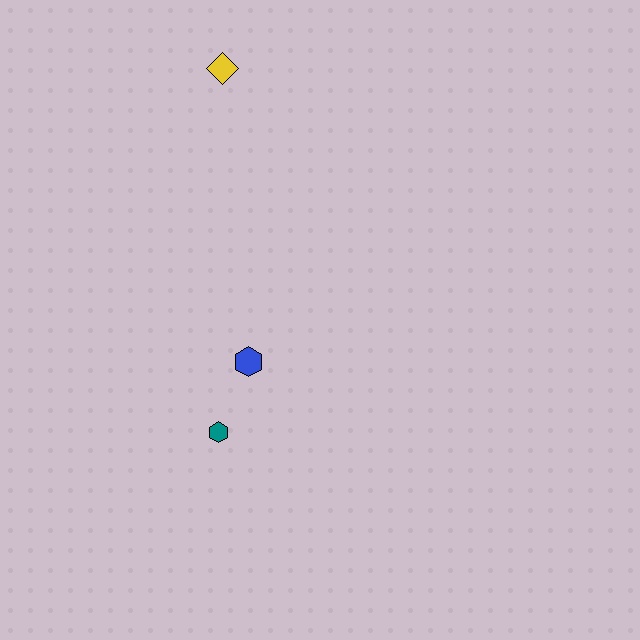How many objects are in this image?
There are 3 objects.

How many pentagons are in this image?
There are no pentagons.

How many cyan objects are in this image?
There are no cyan objects.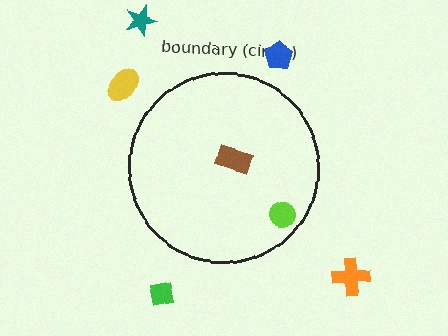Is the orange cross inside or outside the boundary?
Outside.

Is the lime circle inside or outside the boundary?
Inside.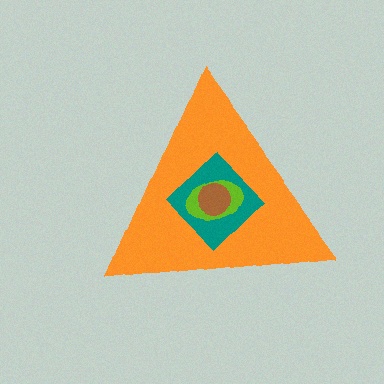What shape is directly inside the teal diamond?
The lime ellipse.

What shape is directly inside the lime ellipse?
The brown circle.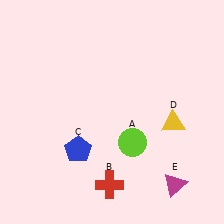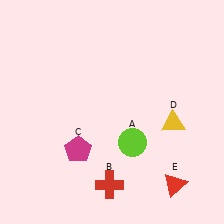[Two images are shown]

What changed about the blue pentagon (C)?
In Image 1, C is blue. In Image 2, it changed to magenta.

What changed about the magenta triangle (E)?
In Image 1, E is magenta. In Image 2, it changed to red.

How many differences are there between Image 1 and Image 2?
There are 2 differences between the two images.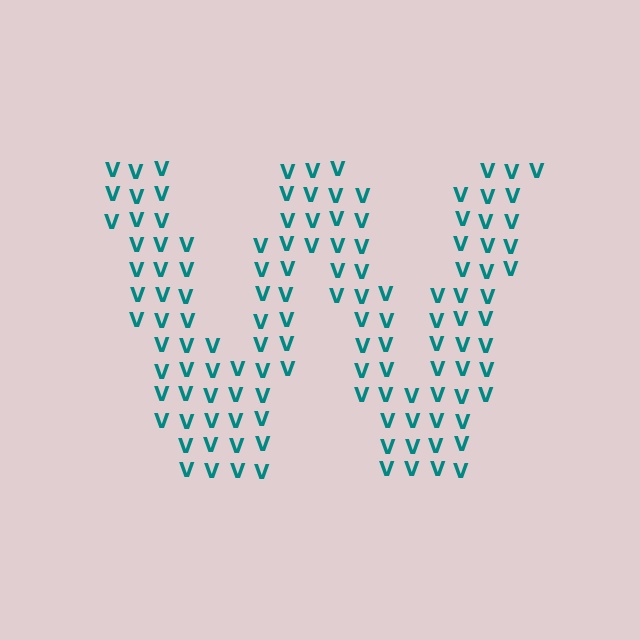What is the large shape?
The large shape is the letter W.